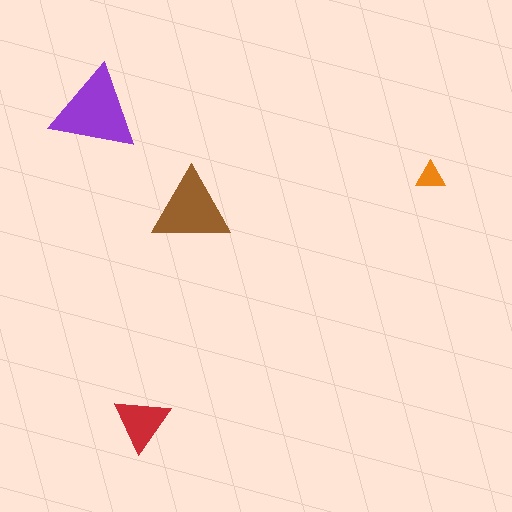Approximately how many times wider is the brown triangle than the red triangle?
About 1.5 times wider.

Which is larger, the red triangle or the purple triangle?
The purple one.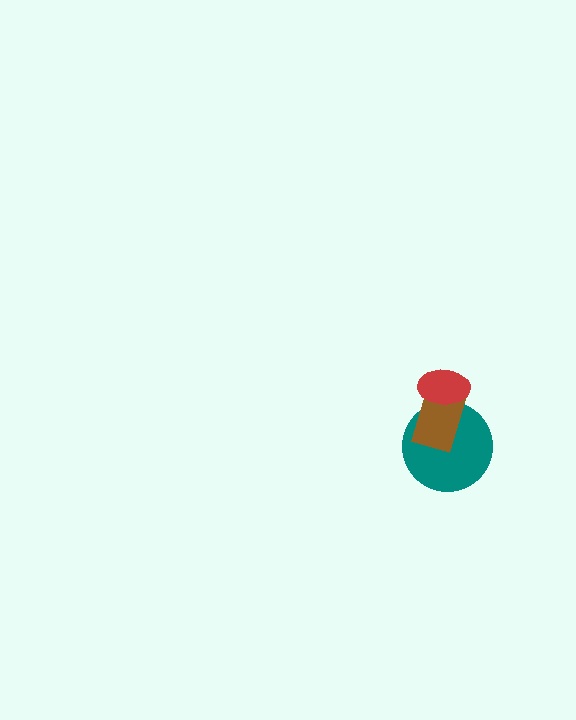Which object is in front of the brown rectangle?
The red ellipse is in front of the brown rectangle.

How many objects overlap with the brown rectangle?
2 objects overlap with the brown rectangle.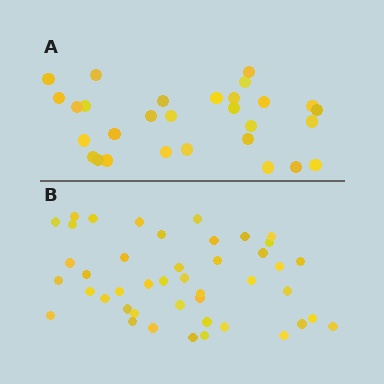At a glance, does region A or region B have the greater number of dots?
Region B (the bottom region) has more dots.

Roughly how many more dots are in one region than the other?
Region B has approximately 15 more dots than region A.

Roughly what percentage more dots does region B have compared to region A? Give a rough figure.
About 50% more.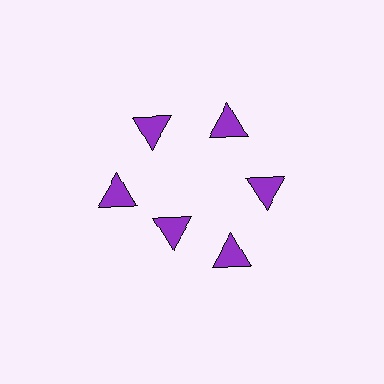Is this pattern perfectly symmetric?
No. The 6 purple triangles are arranged in a ring, but one element near the 7 o'clock position is pulled inward toward the center, breaking the 6-fold rotational symmetry.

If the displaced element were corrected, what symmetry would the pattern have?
It would have 6-fold rotational symmetry — the pattern would map onto itself every 60 degrees.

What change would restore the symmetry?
The symmetry would be restored by moving it outward, back onto the ring so that all 6 triangles sit at equal angles and equal distance from the center.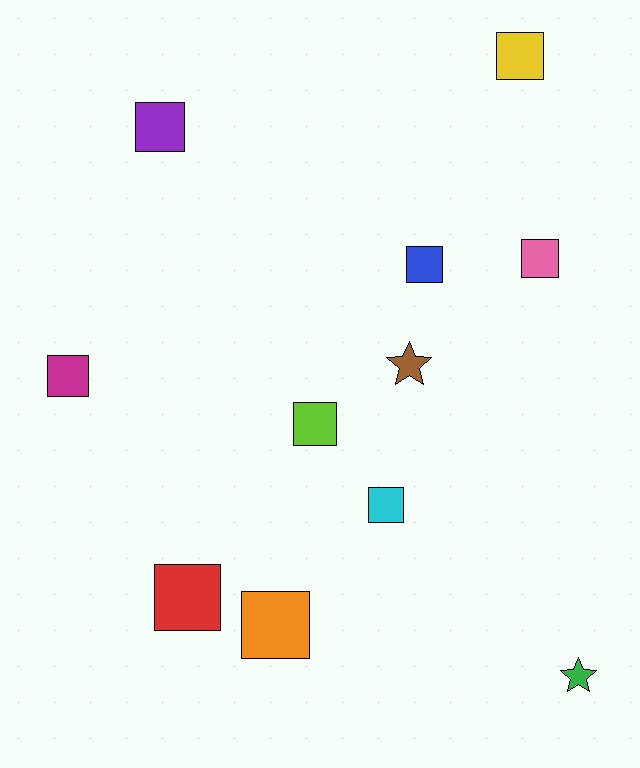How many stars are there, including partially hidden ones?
There are 2 stars.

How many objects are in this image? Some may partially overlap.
There are 11 objects.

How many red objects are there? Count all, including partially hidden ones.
There is 1 red object.